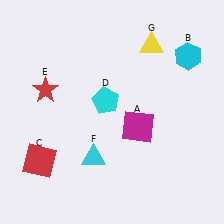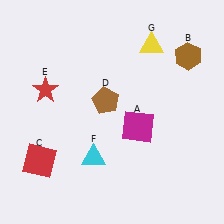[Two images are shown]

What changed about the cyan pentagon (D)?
In Image 1, D is cyan. In Image 2, it changed to brown.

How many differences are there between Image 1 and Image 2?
There are 2 differences between the two images.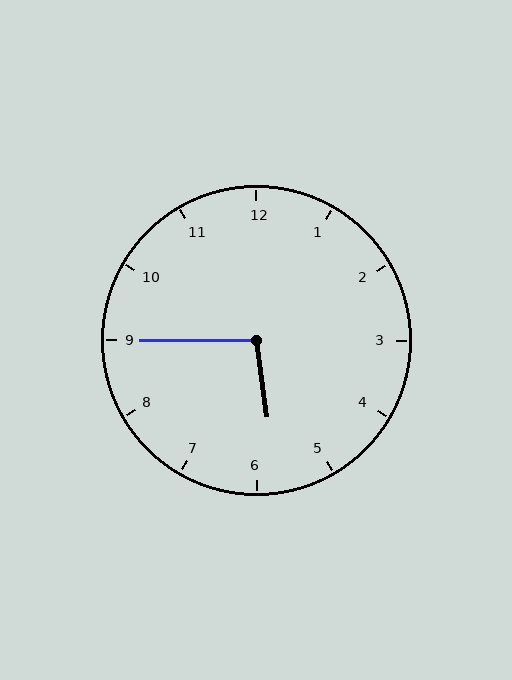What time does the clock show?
5:45.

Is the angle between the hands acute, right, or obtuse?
It is obtuse.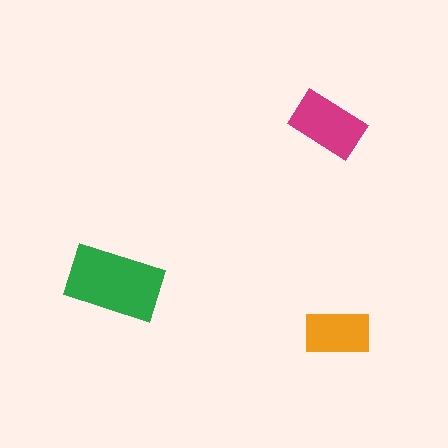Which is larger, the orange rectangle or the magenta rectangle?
The magenta one.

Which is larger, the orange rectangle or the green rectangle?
The green one.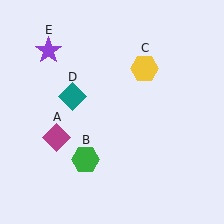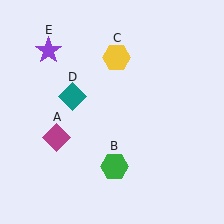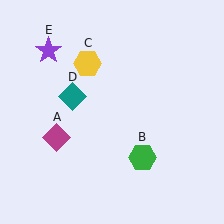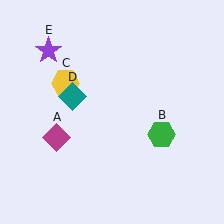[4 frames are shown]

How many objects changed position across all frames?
2 objects changed position: green hexagon (object B), yellow hexagon (object C).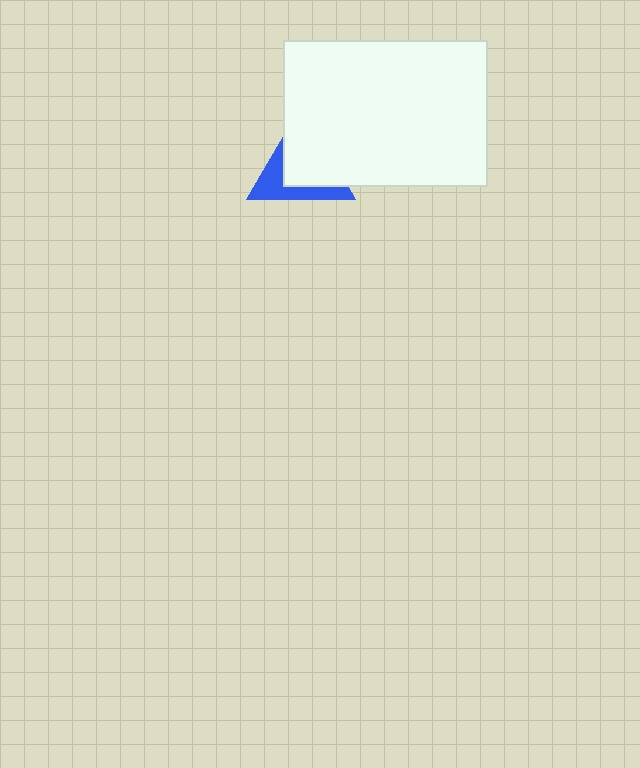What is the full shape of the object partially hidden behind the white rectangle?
The partially hidden object is a blue triangle.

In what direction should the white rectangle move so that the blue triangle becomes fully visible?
The white rectangle should move toward the upper-right. That is the shortest direction to clear the overlap and leave the blue triangle fully visible.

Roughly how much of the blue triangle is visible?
A small part of it is visible (roughly 39%).